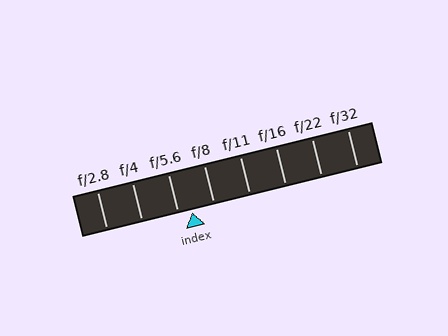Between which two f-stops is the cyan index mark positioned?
The index mark is between f/5.6 and f/8.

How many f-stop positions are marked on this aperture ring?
There are 8 f-stop positions marked.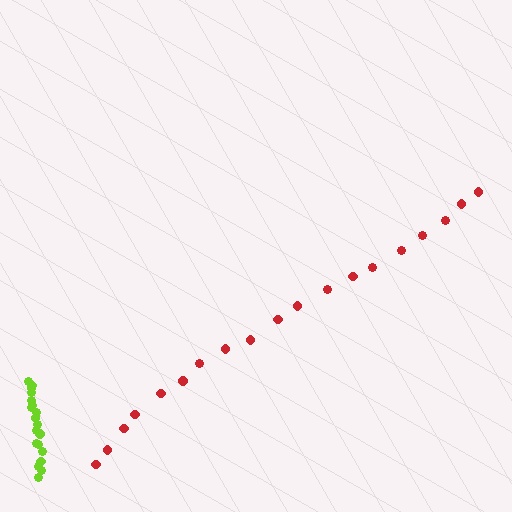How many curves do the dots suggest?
There are 2 distinct paths.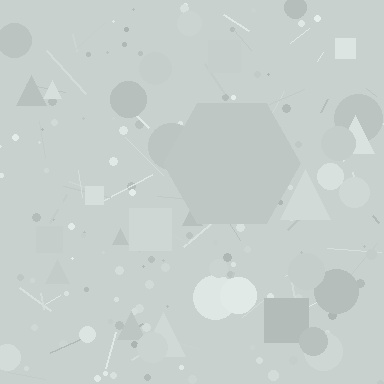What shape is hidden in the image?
A hexagon is hidden in the image.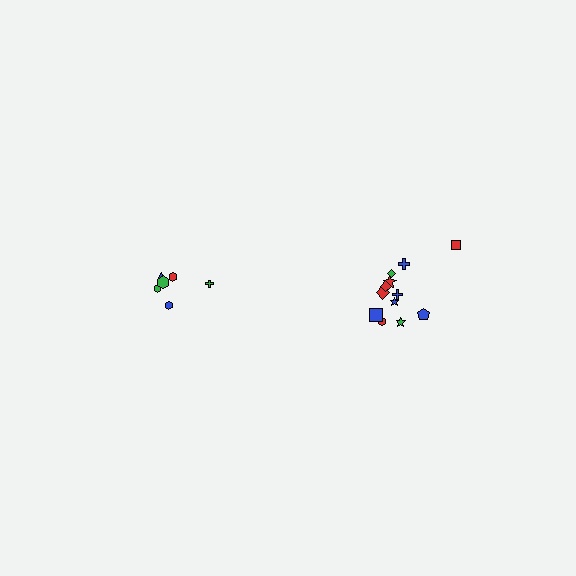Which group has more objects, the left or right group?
The right group.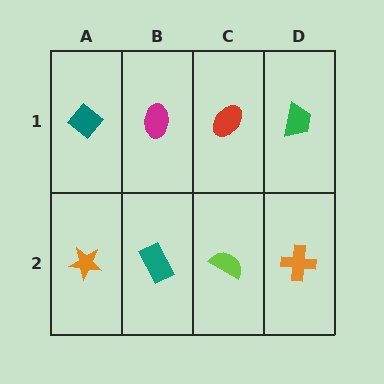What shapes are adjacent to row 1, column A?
An orange star (row 2, column A), a magenta ellipse (row 1, column B).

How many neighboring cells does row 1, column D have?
2.